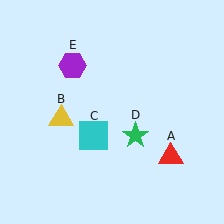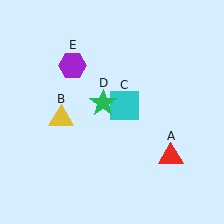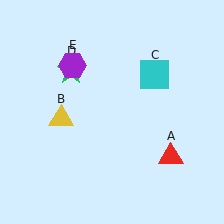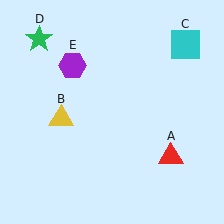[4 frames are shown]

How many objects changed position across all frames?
2 objects changed position: cyan square (object C), green star (object D).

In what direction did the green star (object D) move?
The green star (object D) moved up and to the left.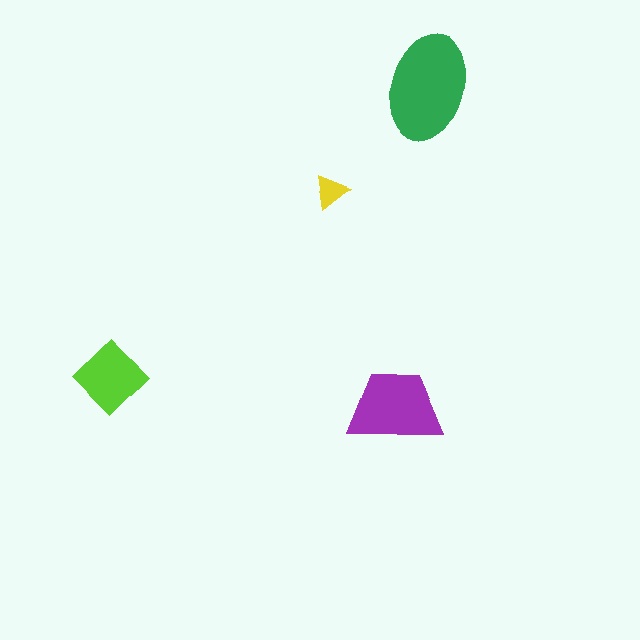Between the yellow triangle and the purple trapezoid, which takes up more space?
The purple trapezoid.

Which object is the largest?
The green ellipse.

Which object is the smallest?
The yellow triangle.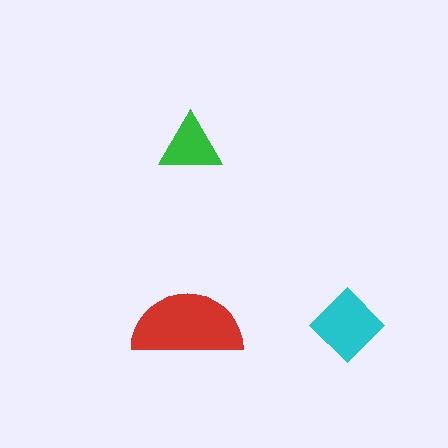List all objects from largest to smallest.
The red semicircle, the cyan diamond, the green triangle.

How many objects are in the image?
There are 3 objects in the image.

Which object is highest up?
The green triangle is topmost.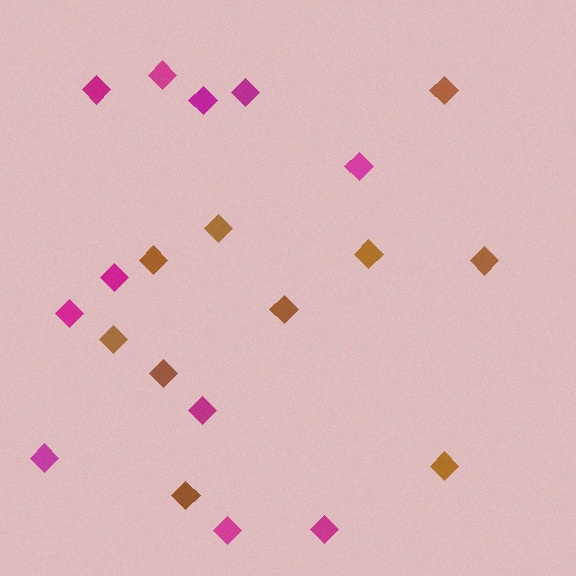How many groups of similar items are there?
There are 2 groups: one group of brown diamonds (10) and one group of magenta diamonds (11).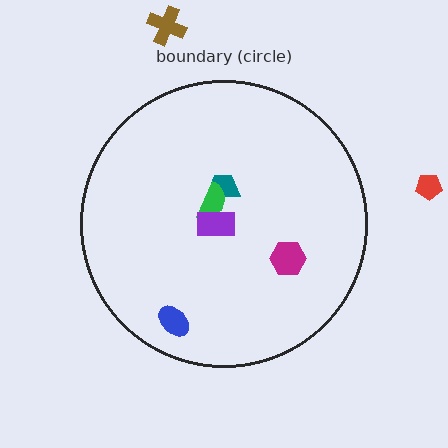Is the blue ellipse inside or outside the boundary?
Inside.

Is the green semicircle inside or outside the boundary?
Inside.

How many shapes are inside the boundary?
5 inside, 2 outside.